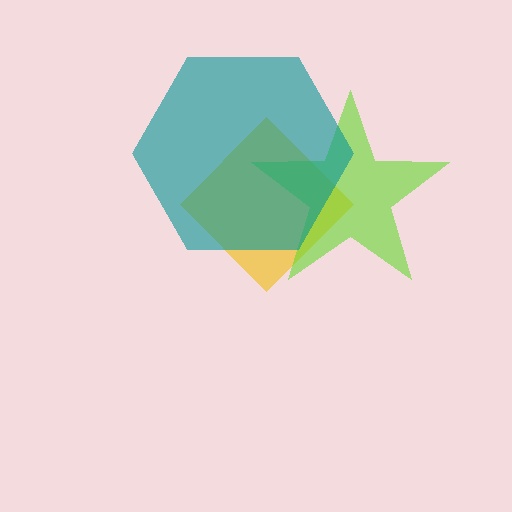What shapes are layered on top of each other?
The layered shapes are: a yellow diamond, a lime star, a teal hexagon.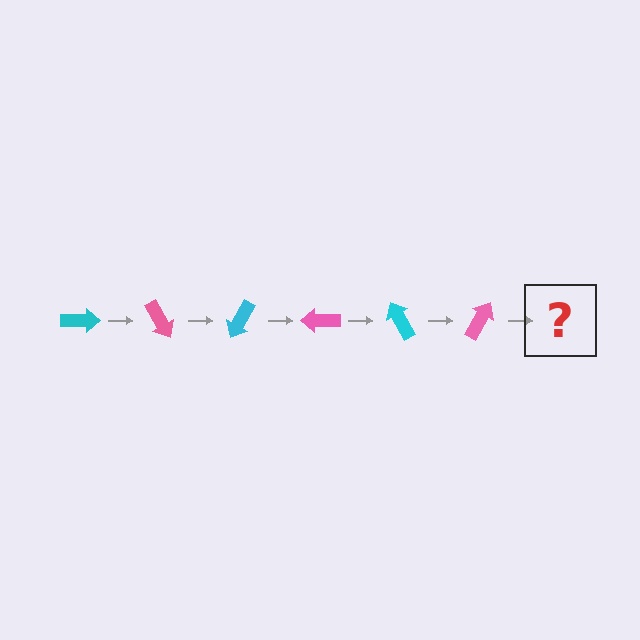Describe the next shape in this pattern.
It should be a cyan arrow, rotated 360 degrees from the start.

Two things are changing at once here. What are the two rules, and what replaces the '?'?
The two rules are that it rotates 60 degrees each step and the color cycles through cyan and pink. The '?' should be a cyan arrow, rotated 360 degrees from the start.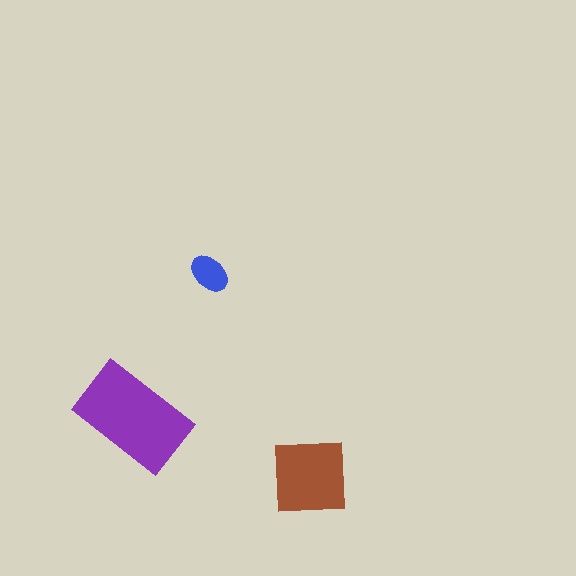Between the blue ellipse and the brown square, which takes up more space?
The brown square.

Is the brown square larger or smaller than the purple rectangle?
Smaller.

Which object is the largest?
The purple rectangle.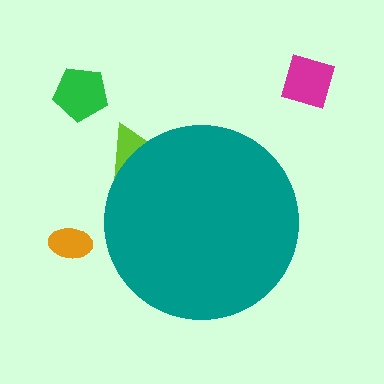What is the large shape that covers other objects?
A teal circle.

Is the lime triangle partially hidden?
Yes, the lime triangle is partially hidden behind the teal circle.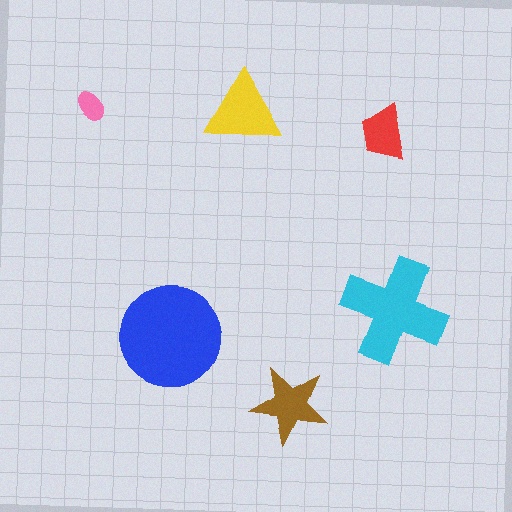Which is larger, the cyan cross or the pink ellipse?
The cyan cross.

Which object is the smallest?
The pink ellipse.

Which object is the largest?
The blue circle.